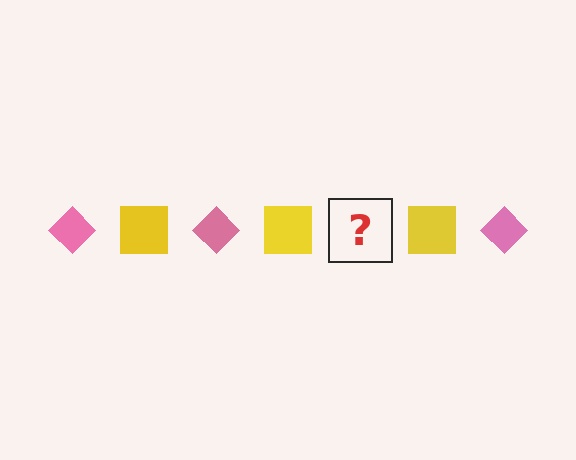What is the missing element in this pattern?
The missing element is a pink diamond.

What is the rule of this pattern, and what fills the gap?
The rule is that the pattern alternates between pink diamond and yellow square. The gap should be filled with a pink diamond.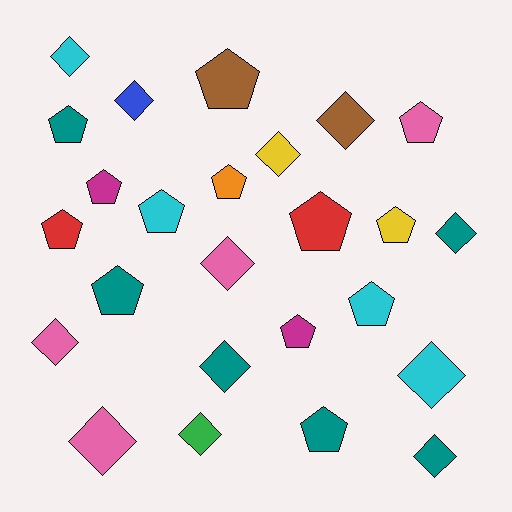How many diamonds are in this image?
There are 12 diamonds.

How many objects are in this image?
There are 25 objects.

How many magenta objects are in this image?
There are 2 magenta objects.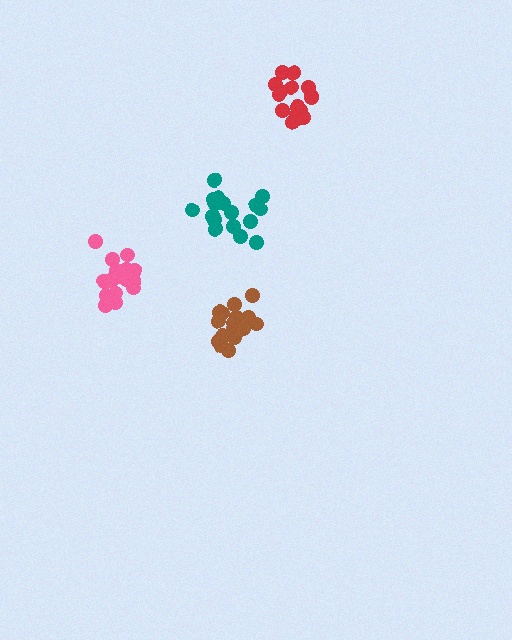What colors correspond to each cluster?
The clusters are colored: teal, pink, red, brown.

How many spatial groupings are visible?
There are 4 spatial groupings.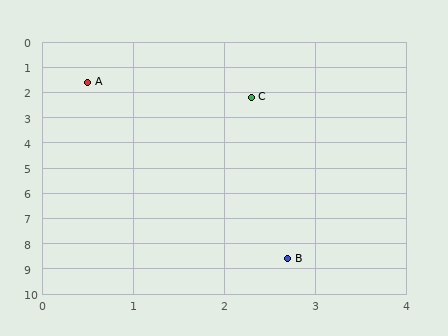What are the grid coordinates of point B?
Point B is at approximately (2.7, 8.6).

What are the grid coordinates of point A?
Point A is at approximately (0.5, 1.6).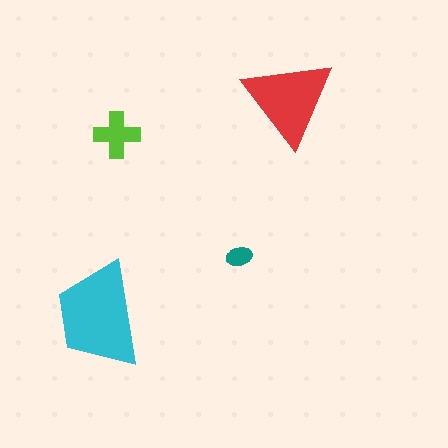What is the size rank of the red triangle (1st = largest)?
2nd.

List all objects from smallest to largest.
The teal ellipse, the lime cross, the red triangle, the cyan trapezoid.